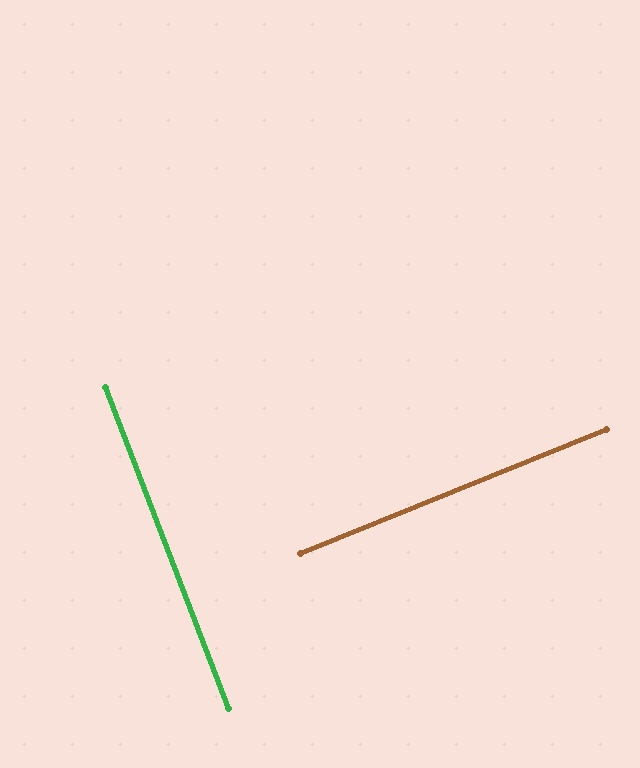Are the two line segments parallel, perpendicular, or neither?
Perpendicular — they meet at approximately 89°.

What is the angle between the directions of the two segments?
Approximately 89 degrees.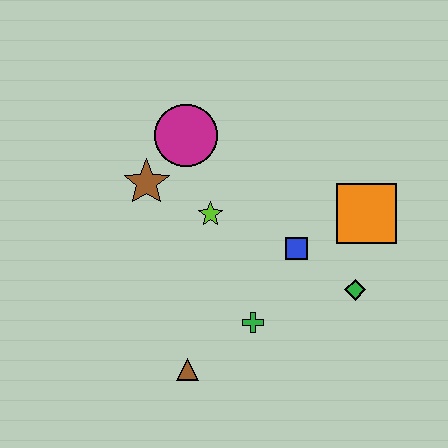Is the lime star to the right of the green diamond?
No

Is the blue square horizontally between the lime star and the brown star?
No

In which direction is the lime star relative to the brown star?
The lime star is to the right of the brown star.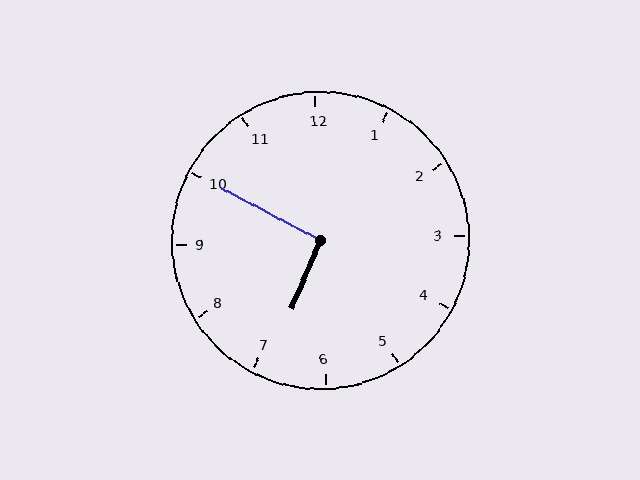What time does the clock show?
6:50.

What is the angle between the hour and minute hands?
Approximately 95 degrees.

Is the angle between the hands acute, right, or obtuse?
It is right.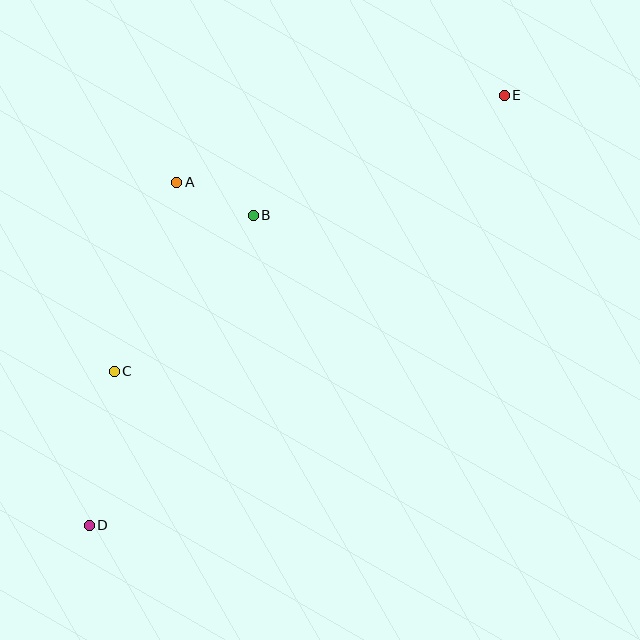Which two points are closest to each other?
Points A and B are closest to each other.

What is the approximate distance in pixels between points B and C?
The distance between B and C is approximately 209 pixels.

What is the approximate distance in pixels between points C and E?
The distance between C and E is approximately 478 pixels.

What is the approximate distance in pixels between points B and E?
The distance between B and E is approximately 279 pixels.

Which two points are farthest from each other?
Points D and E are farthest from each other.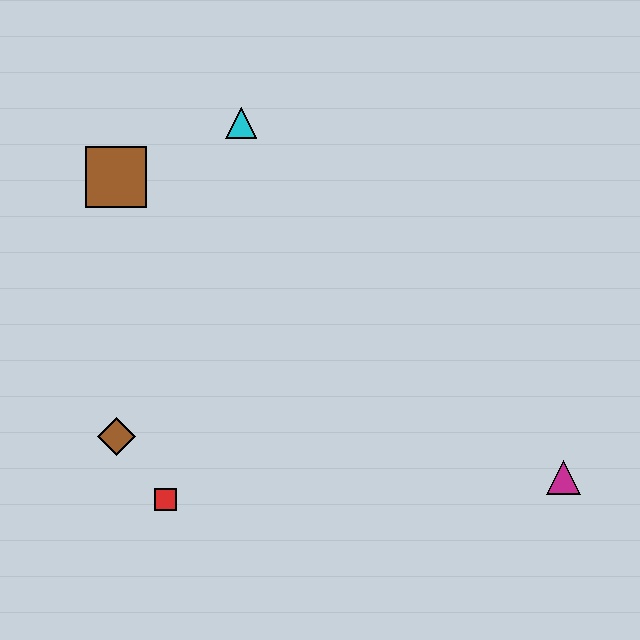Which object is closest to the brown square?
The cyan triangle is closest to the brown square.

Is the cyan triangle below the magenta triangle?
No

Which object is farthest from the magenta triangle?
The brown square is farthest from the magenta triangle.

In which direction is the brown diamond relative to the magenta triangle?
The brown diamond is to the left of the magenta triangle.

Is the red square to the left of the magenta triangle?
Yes